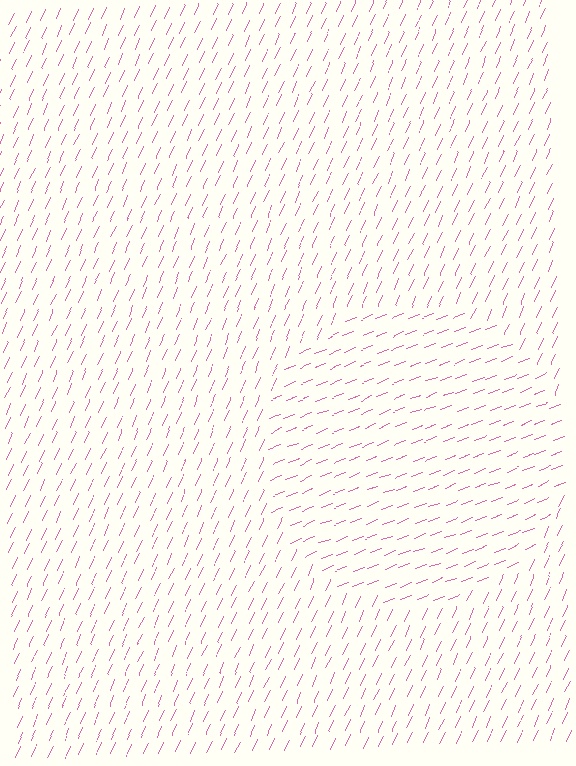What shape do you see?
I see a circle.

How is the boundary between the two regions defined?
The boundary is defined purely by a change in line orientation (approximately 45 degrees difference). All lines are the same color and thickness.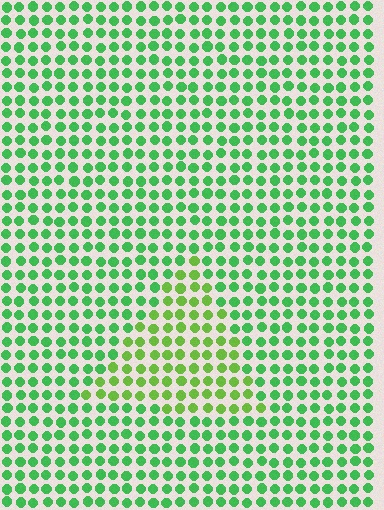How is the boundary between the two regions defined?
The boundary is defined purely by a slight shift in hue (about 30 degrees). Spacing, size, and orientation are identical on both sides.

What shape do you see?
I see a triangle.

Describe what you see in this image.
The image is filled with small green elements in a uniform arrangement. A triangle-shaped region is visible where the elements are tinted to a slightly different hue, forming a subtle color boundary.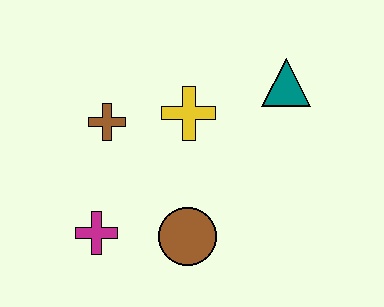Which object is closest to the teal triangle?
The yellow cross is closest to the teal triangle.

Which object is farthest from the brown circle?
The teal triangle is farthest from the brown circle.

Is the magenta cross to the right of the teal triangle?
No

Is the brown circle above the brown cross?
No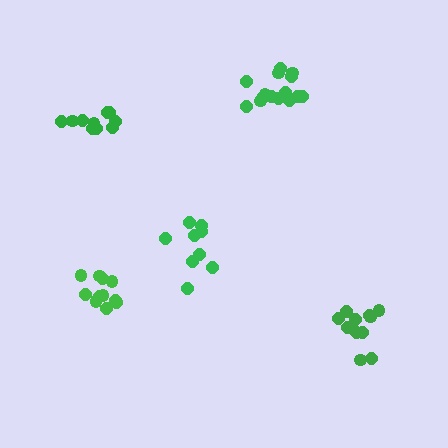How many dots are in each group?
Group 1: 15 dots, Group 2: 9 dots, Group 3: 11 dots, Group 4: 10 dots, Group 5: 11 dots (56 total).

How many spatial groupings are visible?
There are 5 spatial groupings.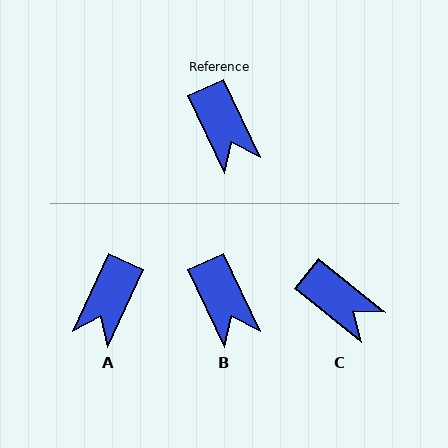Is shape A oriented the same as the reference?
No, it is off by about 51 degrees.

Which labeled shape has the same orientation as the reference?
B.